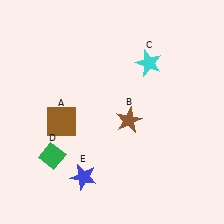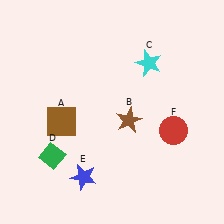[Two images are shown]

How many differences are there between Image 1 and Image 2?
There is 1 difference between the two images.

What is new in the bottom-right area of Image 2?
A red circle (F) was added in the bottom-right area of Image 2.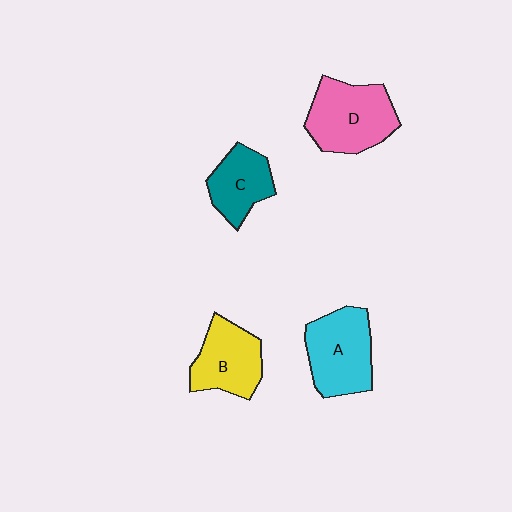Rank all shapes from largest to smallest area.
From largest to smallest: D (pink), A (cyan), B (yellow), C (teal).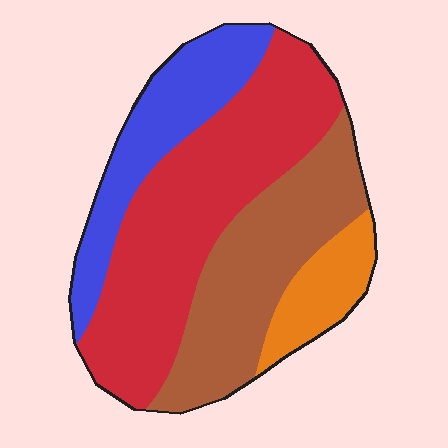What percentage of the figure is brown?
Brown covers around 30% of the figure.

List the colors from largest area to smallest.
From largest to smallest: red, brown, blue, orange.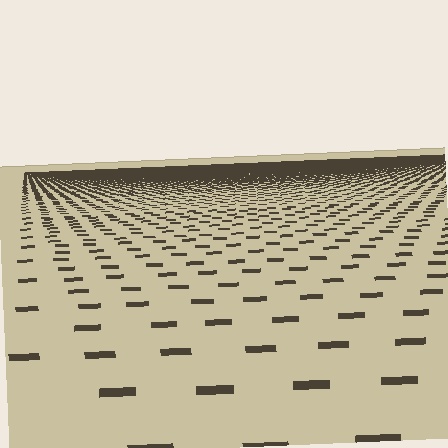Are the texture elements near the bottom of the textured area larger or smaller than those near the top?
Larger. Near the bottom, elements are closer to the viewer and appear at a bigger on-screen size.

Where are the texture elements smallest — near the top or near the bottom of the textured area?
Near the top.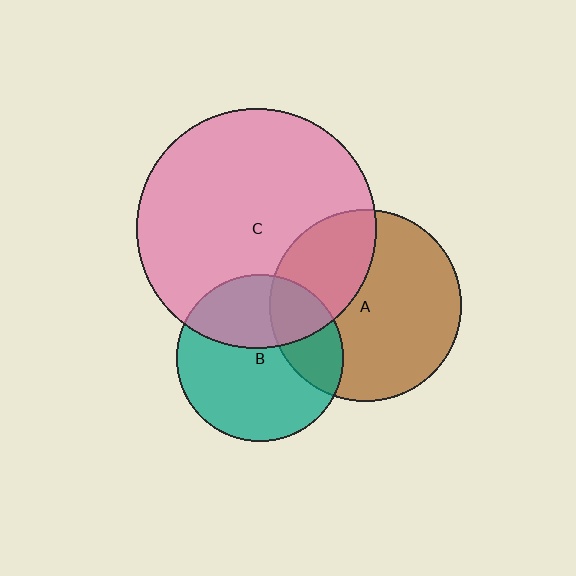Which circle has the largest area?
Circle C (pink).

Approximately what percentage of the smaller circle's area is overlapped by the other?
Approximately 35%.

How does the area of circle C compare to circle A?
Approximately 1.6 times.